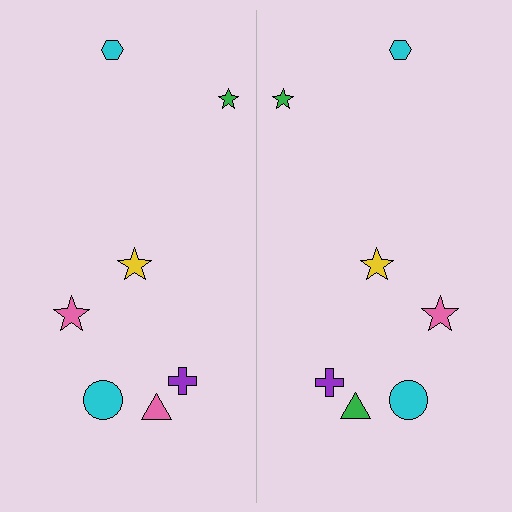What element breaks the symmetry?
The green triangle on the right side breaks the symmetry — its mirror counterpart is pink.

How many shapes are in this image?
There are 14 shapes in this image.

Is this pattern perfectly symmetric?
No, the pattern is not perfectly symmetric. The green triangle on the right side breaks the symmetry — its mirror counterpart is pink.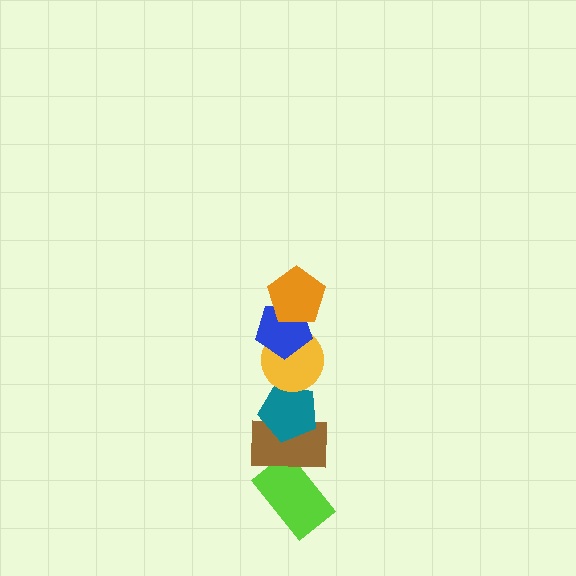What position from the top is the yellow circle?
The yellow circle is 3rd from the top.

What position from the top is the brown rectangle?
The brown rectangle is 5th from the top.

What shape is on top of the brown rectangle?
The teal pentagon is on top of the brown rectangle.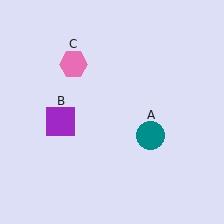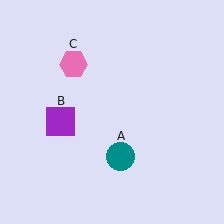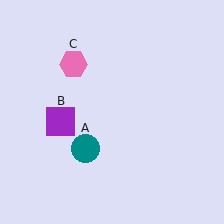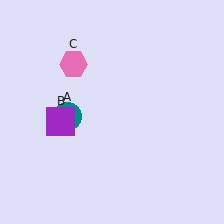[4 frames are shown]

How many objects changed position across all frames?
1 object changed position: teal circle (object A).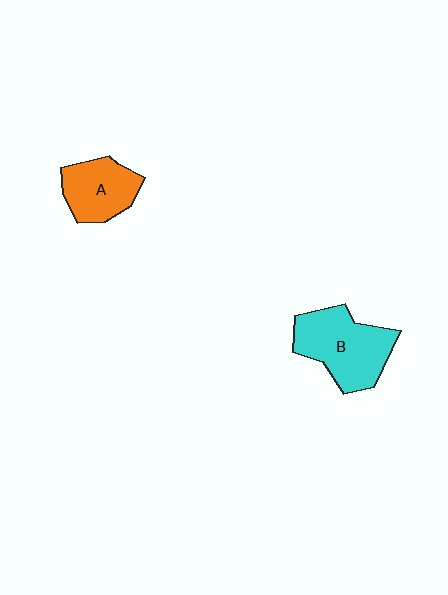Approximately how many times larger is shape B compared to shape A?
Approximately 1.5 times.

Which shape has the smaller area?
Shape A (orange).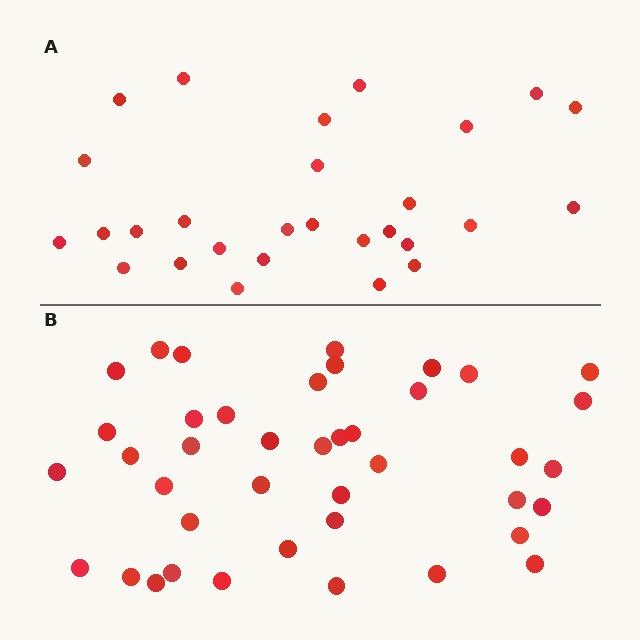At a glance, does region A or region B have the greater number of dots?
Region B (the bottom region) has more dots.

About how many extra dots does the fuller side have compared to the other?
Region B has approximately 15 more dots than region A.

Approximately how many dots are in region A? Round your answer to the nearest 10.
About 30 dots. (The exact count is 28, which rounds to 30.)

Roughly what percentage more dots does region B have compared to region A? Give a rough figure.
About 45% more.